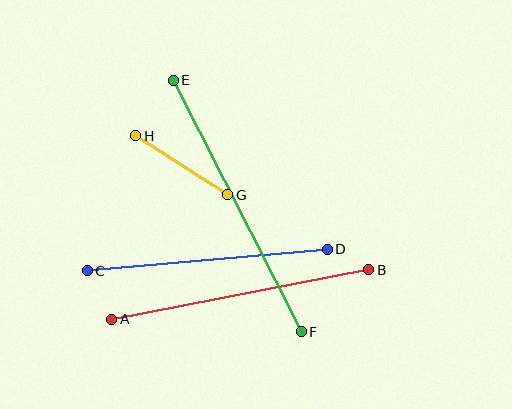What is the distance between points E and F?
The distance is approximately 282 pixels.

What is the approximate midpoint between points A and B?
The midpoint is at approximately (240, 295) pixels.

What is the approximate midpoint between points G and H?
The midpoint is at approximately (182, 165) pixels.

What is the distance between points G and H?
The distance is approximately 110 pixels.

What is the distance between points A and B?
The distance is approximately 262 pixels.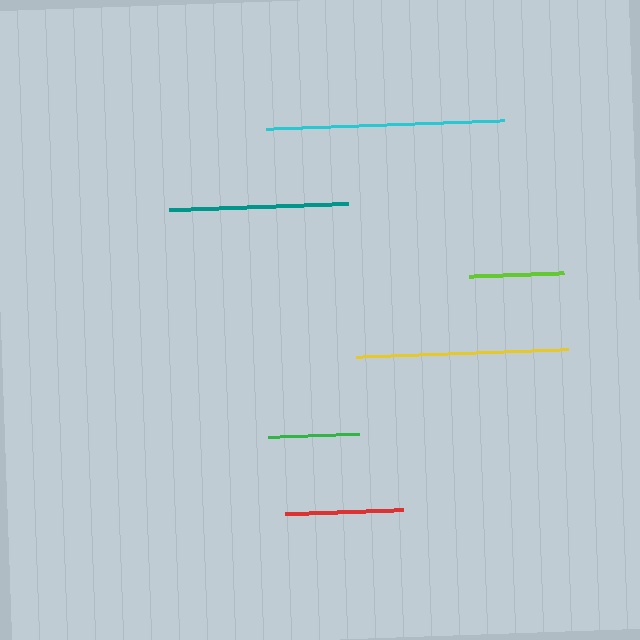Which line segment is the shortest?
The green line is the shortest at approximately 91 pixels.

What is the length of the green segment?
The green segment is approximately 91 pixels long.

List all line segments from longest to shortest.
From longest to shortest: cyan, yellow, teal, red, lime, green.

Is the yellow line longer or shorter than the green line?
The yellow line is longer than the green line.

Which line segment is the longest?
The cyan line is the longest at approximately 239 pixels.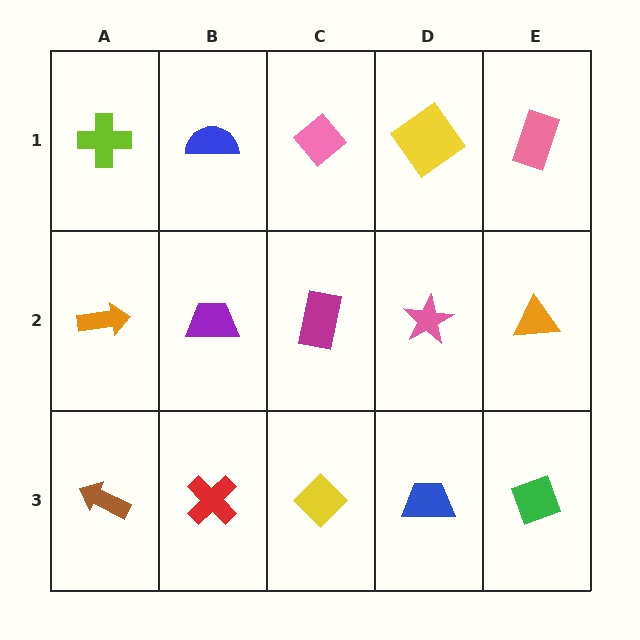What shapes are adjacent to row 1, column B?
A purple trapezoid (row 2, column B), a lime cross (row 1, column A), a pink diamond (row 1, column C).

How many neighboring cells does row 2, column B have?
4.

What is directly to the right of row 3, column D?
A green diamond.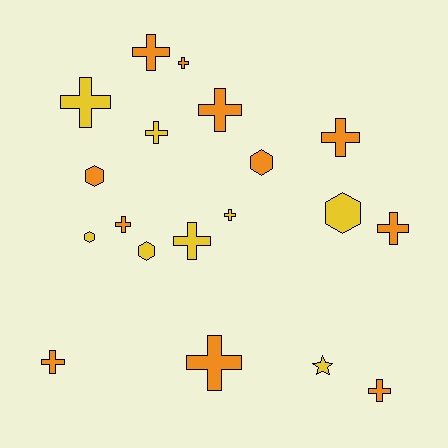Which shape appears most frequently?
Cross, with 13 objects.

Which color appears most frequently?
Orange, with 11 objects.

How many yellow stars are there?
There is 1 yellow star.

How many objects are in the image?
There are 19 objects.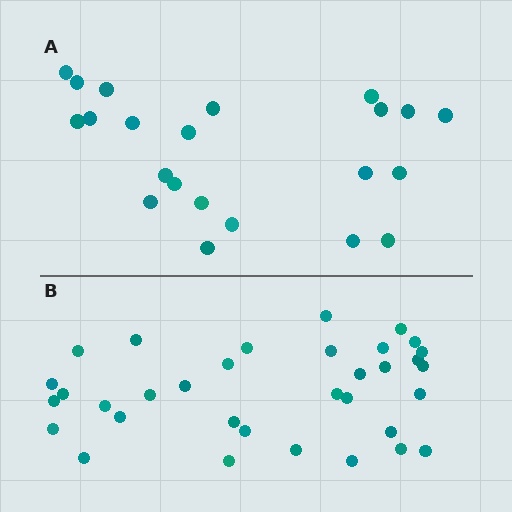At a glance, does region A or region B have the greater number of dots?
Region B (the bottom region) has more dots.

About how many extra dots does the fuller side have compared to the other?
Region B has roughly 12 or so more dots than region A.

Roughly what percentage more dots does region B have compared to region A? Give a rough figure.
About 55% more.